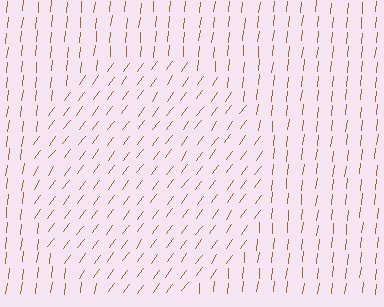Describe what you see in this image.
The image is filled with small brown line segments. A circle region in the image has lines oriented differently from the surrounding lines, creating a visible texture boundary.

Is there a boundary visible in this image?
Yes, there is a texture boundary formed by a change in line orientation.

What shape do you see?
I see a circle.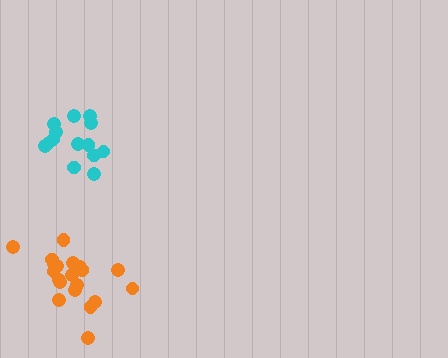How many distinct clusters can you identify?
There are 2 distinct clusters.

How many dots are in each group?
Group 1: 20 dots, Group 2: 14 dots (34 total).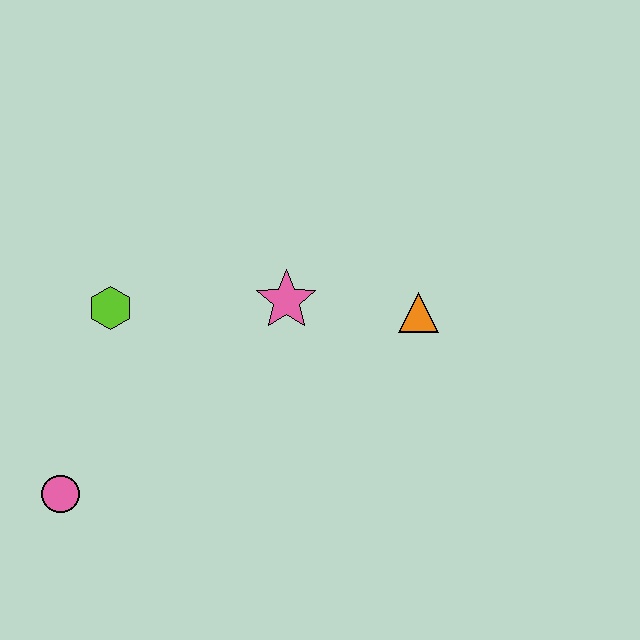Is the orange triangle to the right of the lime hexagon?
Yes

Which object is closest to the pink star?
The orange triangle is closest to the pink star.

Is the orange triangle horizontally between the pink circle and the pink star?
No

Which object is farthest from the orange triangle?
The pink circle is farthest from the orange triangle.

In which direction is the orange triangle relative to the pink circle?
The orange triangle is to the right of the pink circle.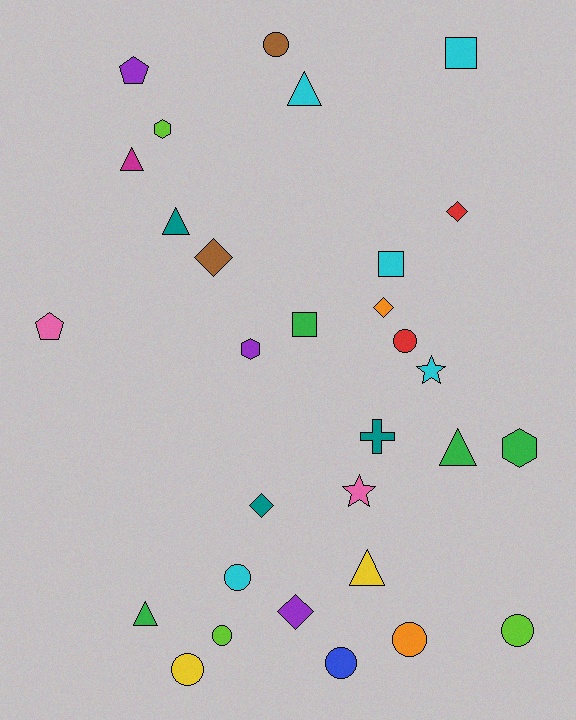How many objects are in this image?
There are 30 objects.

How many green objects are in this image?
There are 4 green objects.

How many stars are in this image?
There are 2 stars.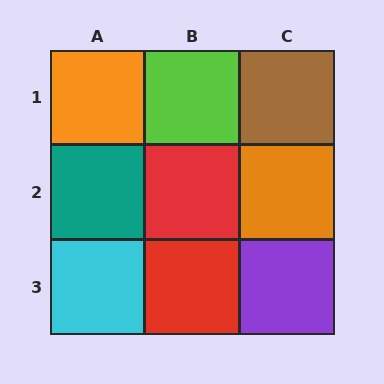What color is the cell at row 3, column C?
Purple.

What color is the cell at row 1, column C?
Brown.